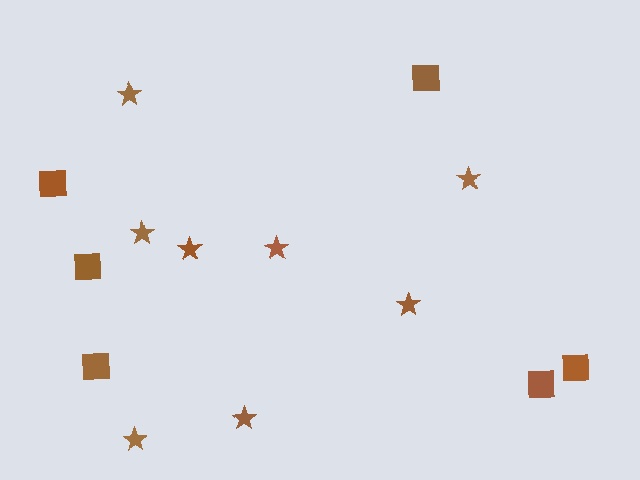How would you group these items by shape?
There are 2 groups: one group of stars (8) and one group of squares (6).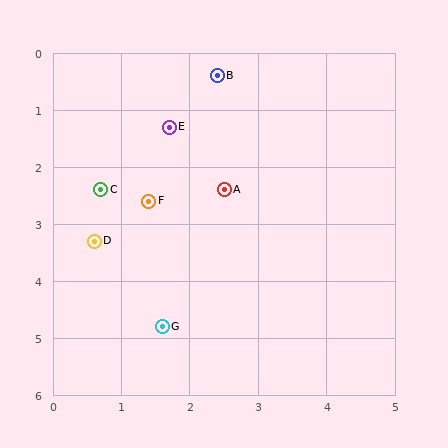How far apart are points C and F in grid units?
Points C and F are about 0.7 grid units apart.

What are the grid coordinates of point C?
Point C is at approximately (0.7, 2.4).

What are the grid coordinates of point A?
Point A is at approximately (2.5, 2.4).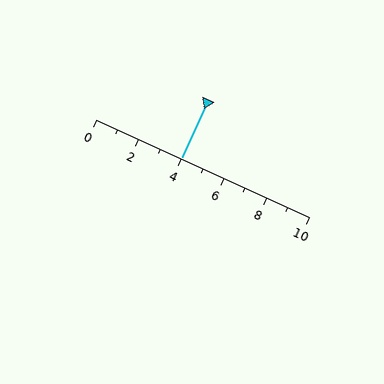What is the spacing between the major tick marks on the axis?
The major ticks are spaced 2 apart.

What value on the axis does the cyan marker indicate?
The marker indicates approximately 4.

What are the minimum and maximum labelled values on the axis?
The axis runs from 0 to 10.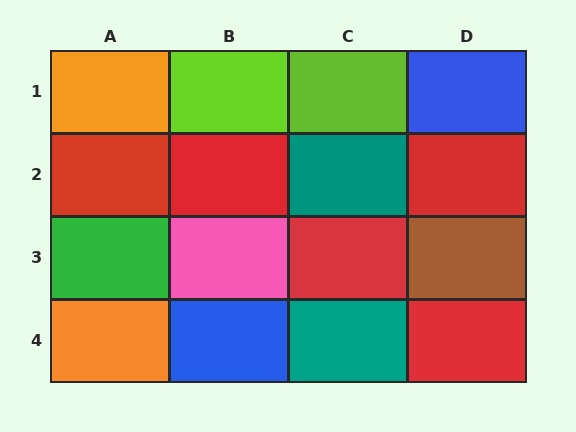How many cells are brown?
1 cell is brown.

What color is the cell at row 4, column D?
Red.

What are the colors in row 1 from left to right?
Orange, lime, lime, blue.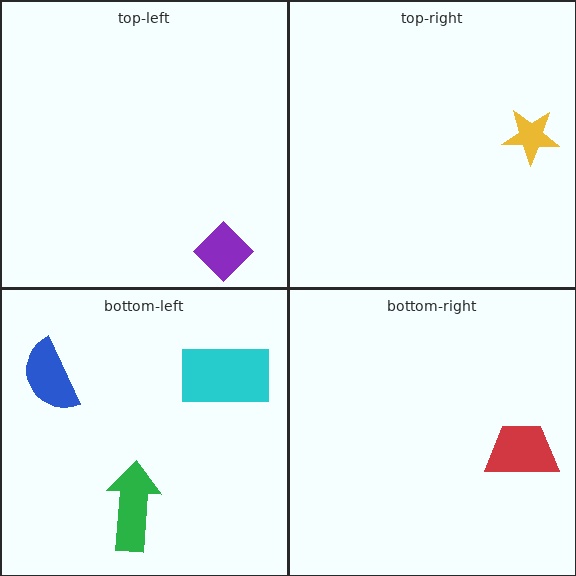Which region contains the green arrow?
The bottom-left region.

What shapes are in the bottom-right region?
The red trapezoid.